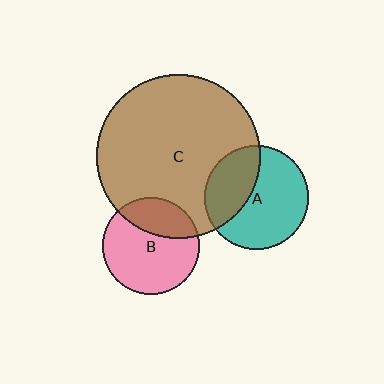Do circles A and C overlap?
Yes.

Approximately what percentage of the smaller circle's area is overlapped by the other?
Approximately 35%.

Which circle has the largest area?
Circle C (brown).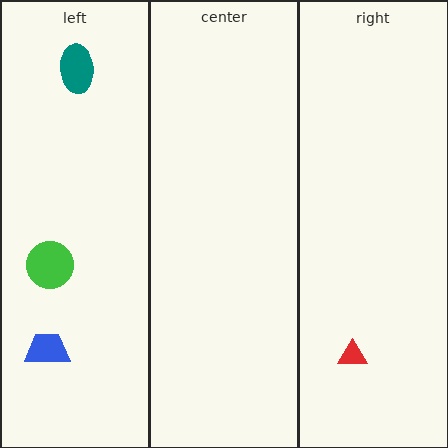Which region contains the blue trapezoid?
The left region.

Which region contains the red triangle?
The right region.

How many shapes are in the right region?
1.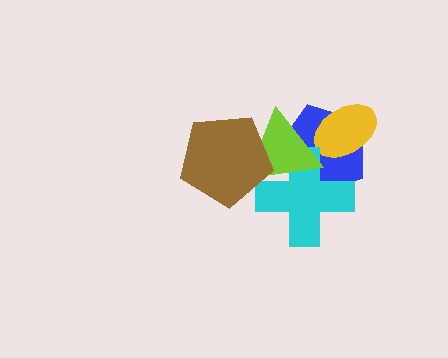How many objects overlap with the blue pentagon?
3 objects overlap with the blue pentagon.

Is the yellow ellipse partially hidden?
Yes, it is partially covered by another shape.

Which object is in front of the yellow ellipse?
The lime triangle is in front of the yellow ellipse.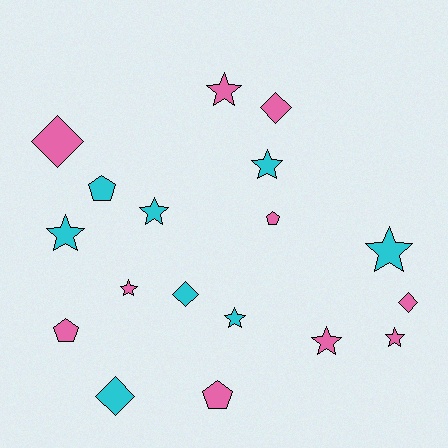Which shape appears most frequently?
Star, with 9 objects.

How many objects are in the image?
There are 18 objects.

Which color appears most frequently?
Pink, with 10 objects.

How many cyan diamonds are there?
There are 2 cyan diamonds.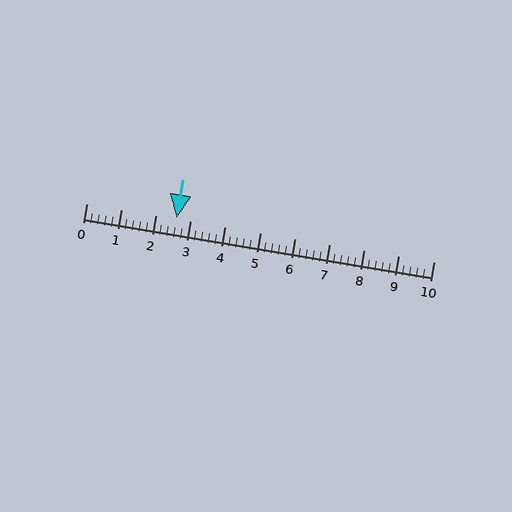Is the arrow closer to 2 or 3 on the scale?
The arrow is closer to 3.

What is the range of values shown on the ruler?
The ruler shows values from 0 to 10.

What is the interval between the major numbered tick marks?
The major tick marks are spaced 1 units apart.